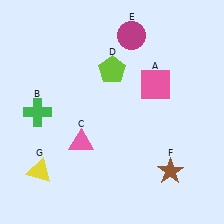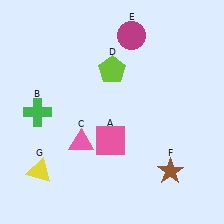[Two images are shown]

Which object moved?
The pink square (A) moved down.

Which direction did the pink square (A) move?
The pink square (A) moved down.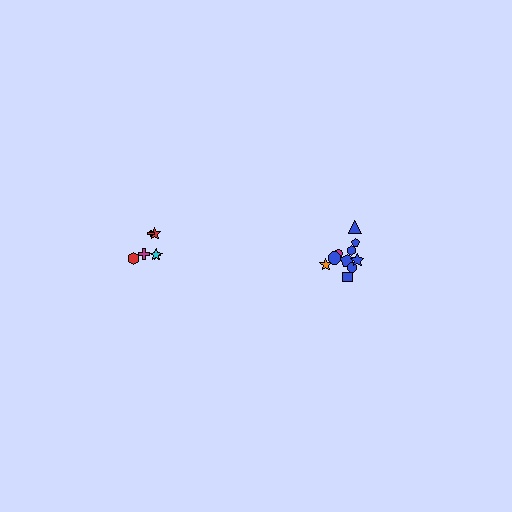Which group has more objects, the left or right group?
The right group.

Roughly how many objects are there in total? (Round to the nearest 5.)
Roughly 15 objects in total.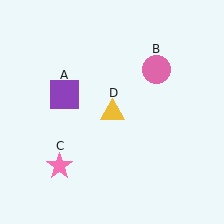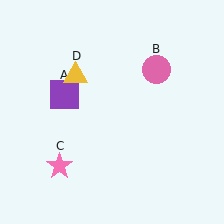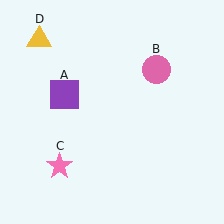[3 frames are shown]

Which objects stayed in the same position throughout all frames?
Purple square (object A) and pink circle (object B) and pink star (object C) remained stationary.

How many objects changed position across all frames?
1 object changed position: yellow triangle (object D).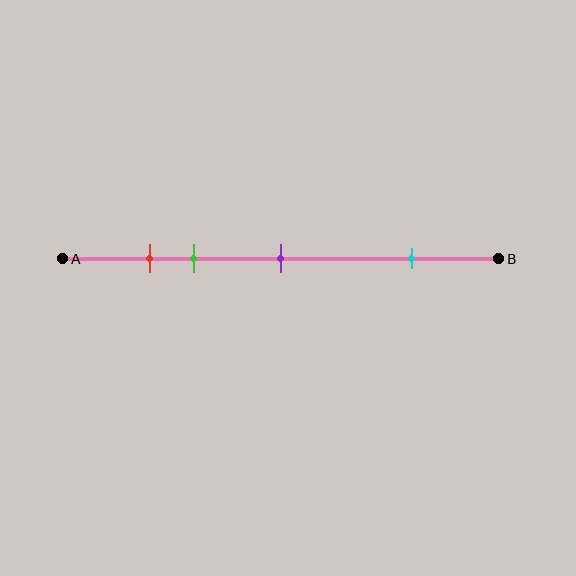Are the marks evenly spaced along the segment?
No, the marks are not evenly spaced.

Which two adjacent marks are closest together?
The red and green marks are the closest adjacent pair.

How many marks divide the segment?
There are 4 marks dividing the segment.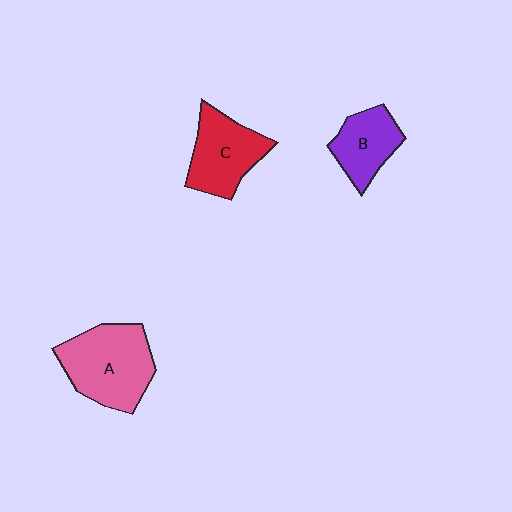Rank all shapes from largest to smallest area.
From largest to smallest: A (pink), C (red), B (purple).